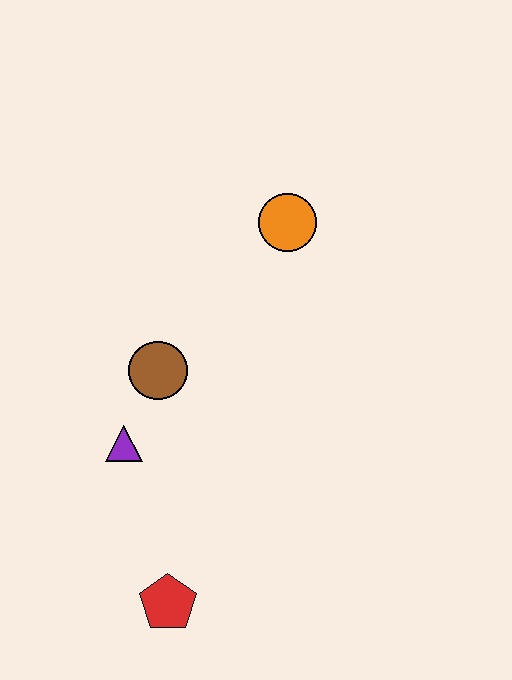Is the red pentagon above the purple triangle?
No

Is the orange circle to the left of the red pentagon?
No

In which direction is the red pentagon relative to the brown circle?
The red pentagon is below the brown circle.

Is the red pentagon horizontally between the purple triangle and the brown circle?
No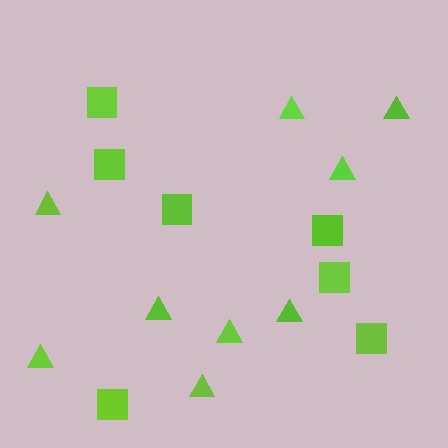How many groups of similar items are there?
There are 2 groups: one group of squares (7) and one group of triangles (9).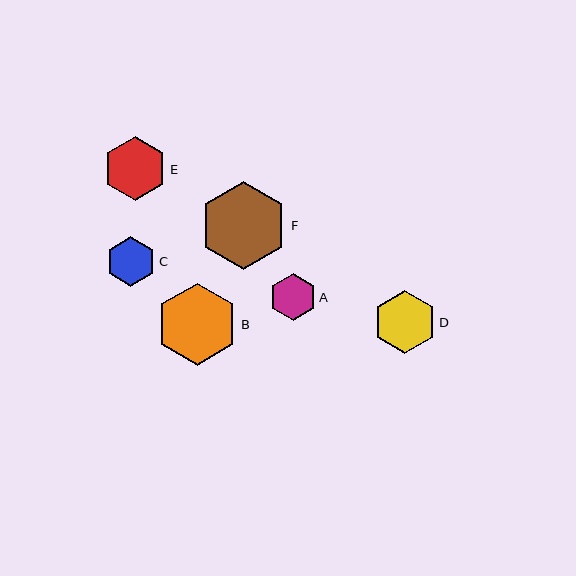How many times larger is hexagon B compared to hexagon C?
Hexagon B is approximately 1.7 times the size of hexagon C.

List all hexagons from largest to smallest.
From largest to smallest: F, B, E, D, C, A.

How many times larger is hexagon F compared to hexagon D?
Hexagon F is approximately 1.4 times the size of hexagon D.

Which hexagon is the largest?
Hexagon F is the largest with a size of approximately 88 pixels.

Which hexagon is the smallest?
Hexagon A is the smallest with a size of approximately 46 pixels.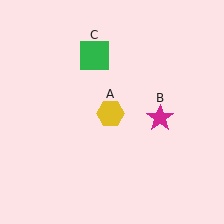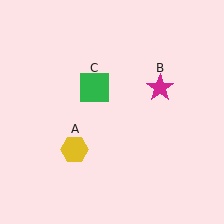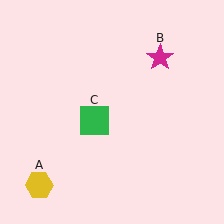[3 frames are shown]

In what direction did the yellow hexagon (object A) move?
The yellow hexagon (object A) moved down and to the left.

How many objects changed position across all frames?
3 objects changed position: yellow hexagon (object A), magenta star (object B), green square (object C).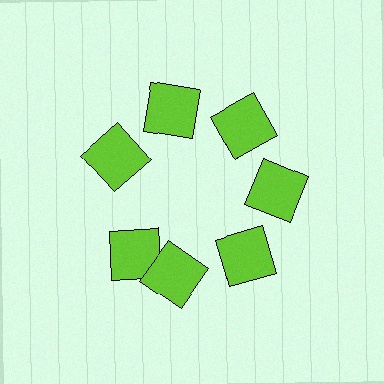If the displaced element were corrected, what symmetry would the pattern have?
It would have 7-fold rotational symmetry — the pattern would map onto itself every 51 degrees.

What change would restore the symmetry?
The symmetry would be restored by rotating it back into even spacing with its neighbors so that all 7 squares sit at equal angles and equal distance from the center.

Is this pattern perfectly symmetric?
No. The 7 lime squares are arranged in a ring, but one element near the 8 o'clock position is rotated out of alignment along the ring, breaking the 7-fold rotational symmetry.